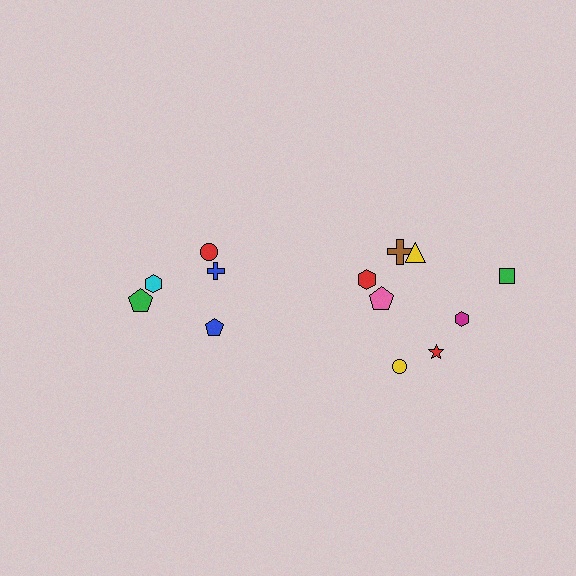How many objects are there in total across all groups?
There are 13 objects.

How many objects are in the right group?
There are 8 objects.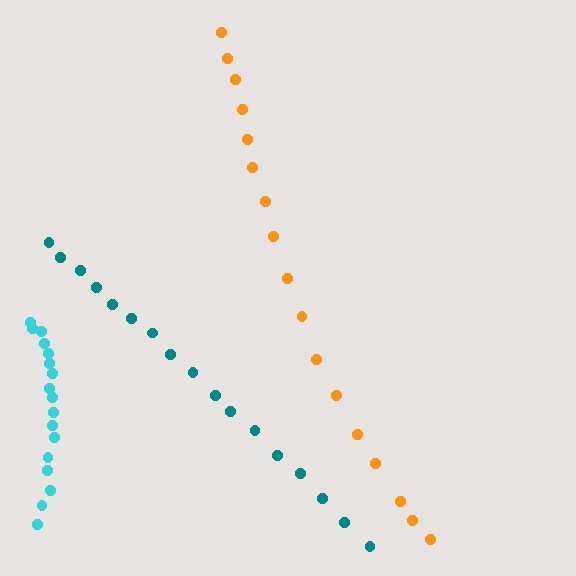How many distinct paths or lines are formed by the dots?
There are 3 distinct paths.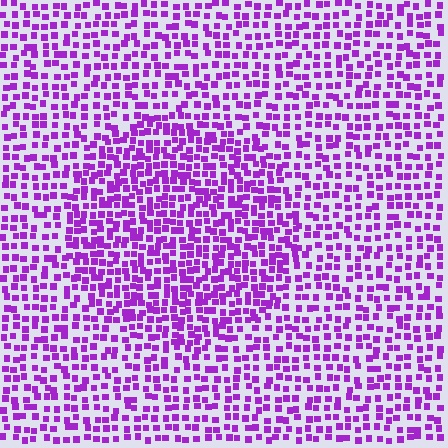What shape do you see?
I see a circle.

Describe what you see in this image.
The image contains small purple elements arranged at two different densities. A circle-shaped region is visible where the elements are more densely packed than the surrounding area.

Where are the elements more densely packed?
The elements are more densely packed inside the circle boundary.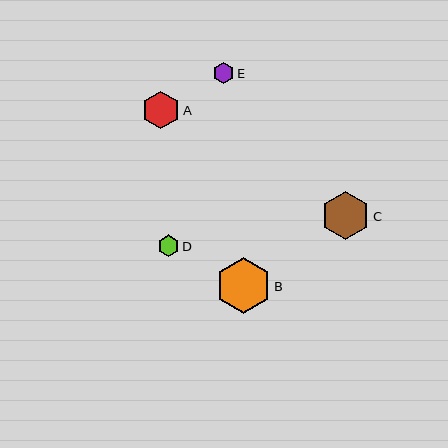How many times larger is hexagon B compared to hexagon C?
Hexagon B is approximately 1.1 times the size of hexagon C.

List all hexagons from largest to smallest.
From largest to smallest: B, C, A, D, E.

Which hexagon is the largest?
Hexagon B is the largest with a size of approximately 55 pixels.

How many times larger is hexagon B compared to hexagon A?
Hexagon B is approximately 1.5 times the size of hexagon A.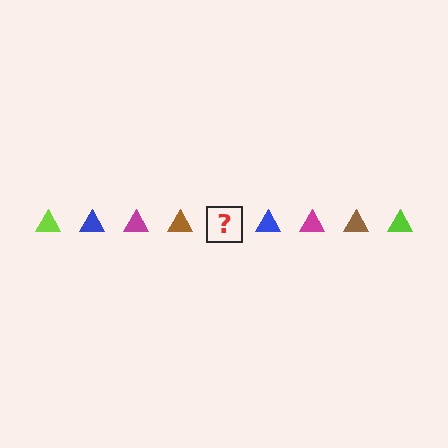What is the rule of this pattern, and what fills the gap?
The rule is that the pattern cycles through lime, blue, magenta, brown triangles. The gap should be filled with a lime triangle.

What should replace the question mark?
The question mark should be replaced with a lime triangle.